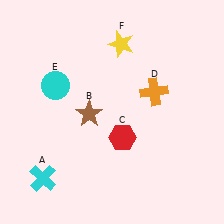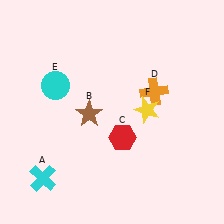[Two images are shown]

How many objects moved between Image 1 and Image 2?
1 object moved between the two images.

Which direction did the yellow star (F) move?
The yellow star (F) moved down.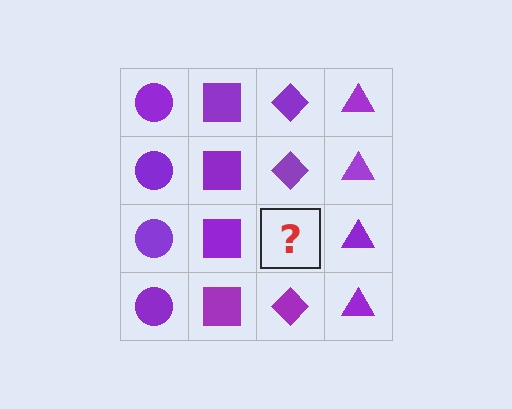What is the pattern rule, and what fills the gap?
The rule is that each column has a consistent shape. The gap should be filled with a purple diamond.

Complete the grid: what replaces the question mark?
The question mark should be replaced with a purple diamond.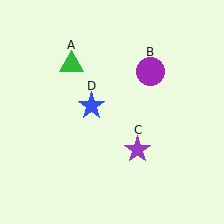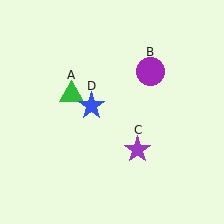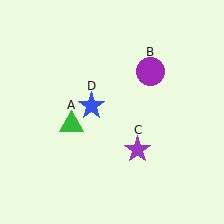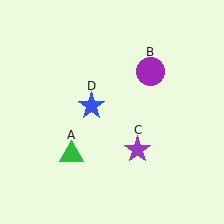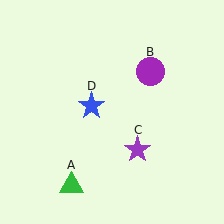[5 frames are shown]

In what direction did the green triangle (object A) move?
The green triangle (object A) moved down.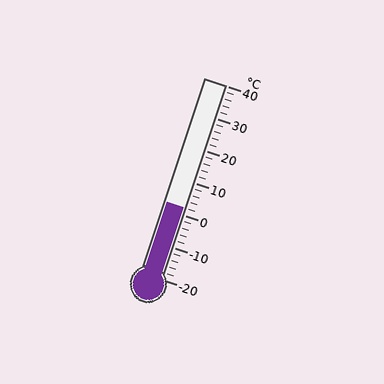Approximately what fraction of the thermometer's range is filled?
The thermometer is filled to approximately 35% of its range.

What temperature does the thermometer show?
The thermometer shows approximately 2°C.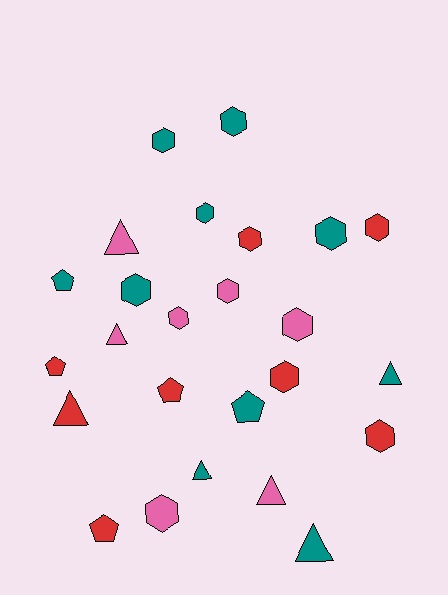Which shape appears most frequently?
Hexagon, with 13 objects.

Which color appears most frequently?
Teal, with 10 objects.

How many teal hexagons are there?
There are 5 teal hexagons.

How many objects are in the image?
There are 25 objects.